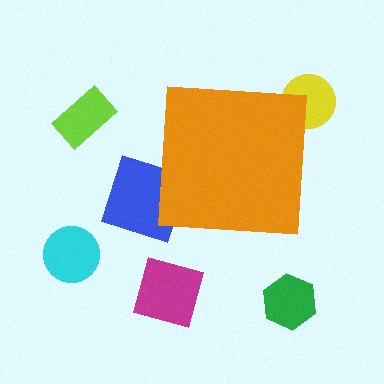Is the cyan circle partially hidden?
No, the cyan circle is fully visible.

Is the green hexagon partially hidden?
No, the green hexagon is fully visible.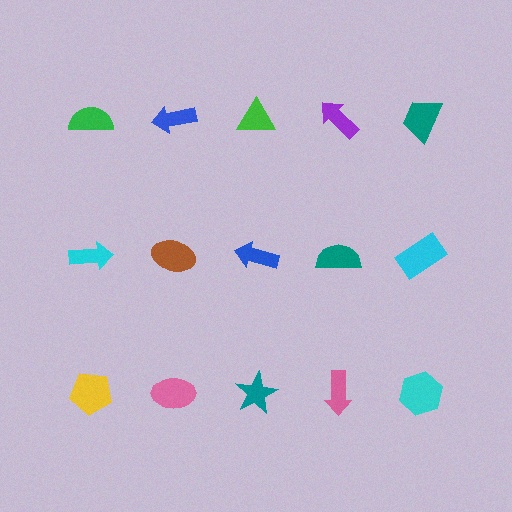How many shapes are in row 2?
5 shapes.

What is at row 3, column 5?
A cyan hexagon.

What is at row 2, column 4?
A teal semicircle.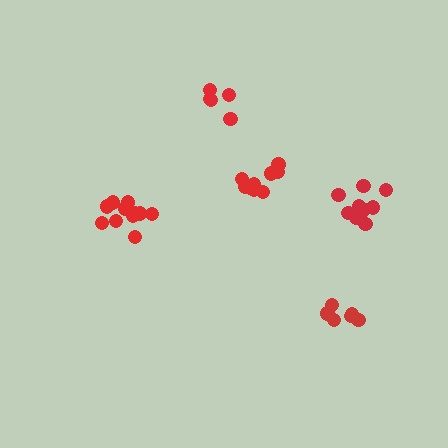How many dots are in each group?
Group 1: 6 dots, Group 2: 5 dots, Group 3: 9 dots, Group 4: 11 dots, Group 5: 10 dots (41 total).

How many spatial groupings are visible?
There are 5 spatial groupings.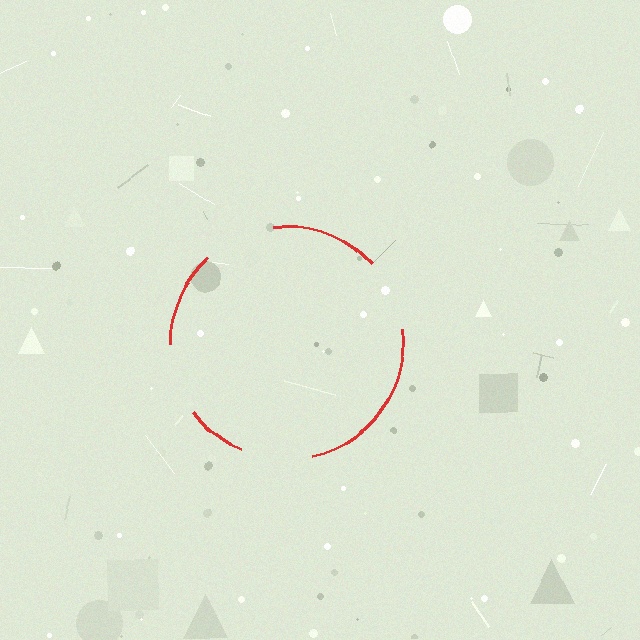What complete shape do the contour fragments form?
The contour fragments form a circle.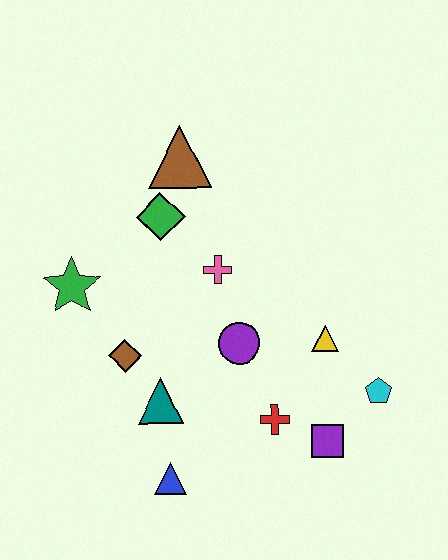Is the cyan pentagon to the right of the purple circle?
Yes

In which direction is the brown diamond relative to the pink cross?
The brown diamond is to the left of the pink cross.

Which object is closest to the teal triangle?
The brown diamond is closest to the teal triangle.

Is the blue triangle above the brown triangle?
No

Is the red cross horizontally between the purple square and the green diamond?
Yes